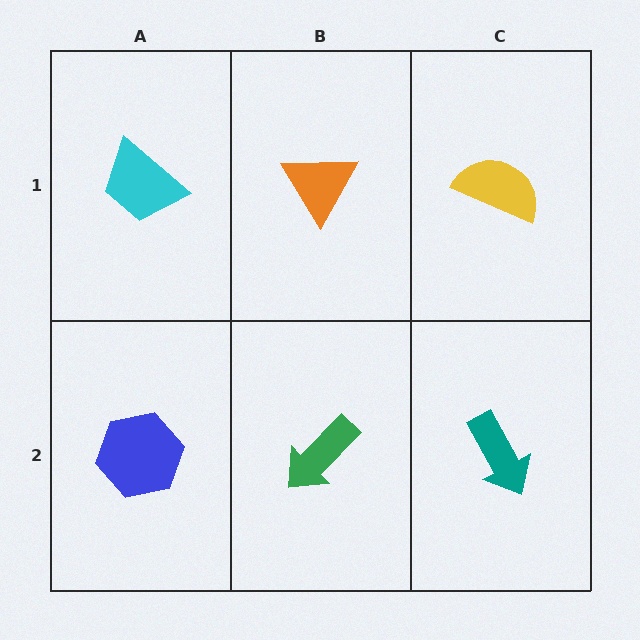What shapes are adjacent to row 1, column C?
A teal arrow (row 2, column C), an orange triangle (row 1, column B).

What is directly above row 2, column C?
A yellow semicircle.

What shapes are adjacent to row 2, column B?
An orange triangle (row 1, column B), a blue hexagon (row 2, column A), a teal arrow (row 2, column C).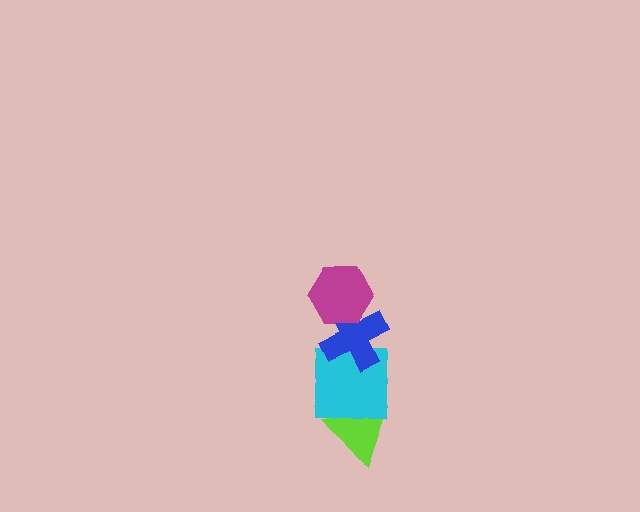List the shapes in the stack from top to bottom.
From top to bottom: the magenta hexagon, the blue cross, the cyan square, the lime triangle.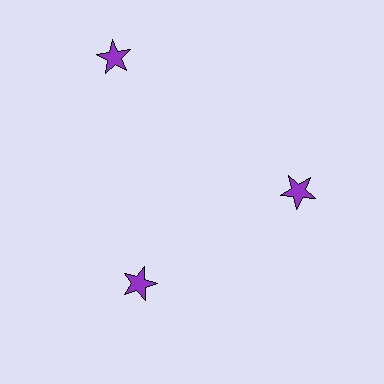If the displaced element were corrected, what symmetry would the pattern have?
It would have 3-fold rotational symmetry — the pattern would map onto itself every 120 degrees.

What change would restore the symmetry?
The symmetry would be restored by moving it inward, back onto the ring so that all 3 stars sit at equal angles and equal distance from the center.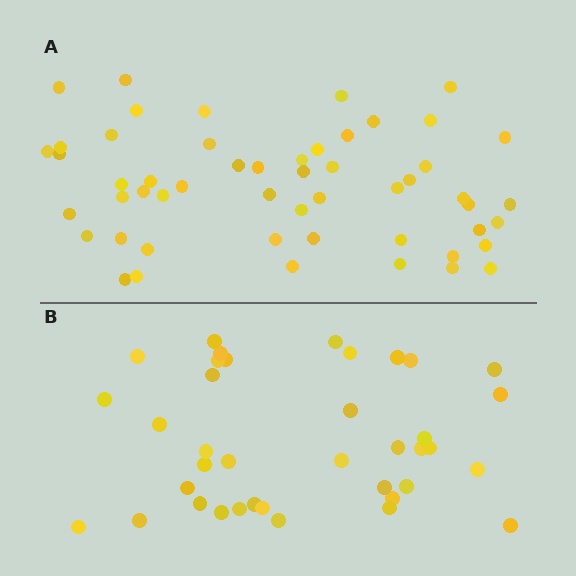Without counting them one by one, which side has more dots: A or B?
Region A (the top region) has more dots.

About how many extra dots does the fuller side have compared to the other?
Region A has approximately 15 more dots than region B.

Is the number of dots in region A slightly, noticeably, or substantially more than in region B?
Region A has noticeably more, but not dramatically so. The ratio is roughly 1.4 to 1.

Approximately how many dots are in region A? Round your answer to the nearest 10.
About 50 dots. (The exact count is 53, which rounds to 50.)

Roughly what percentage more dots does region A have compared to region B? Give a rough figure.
About 40% more.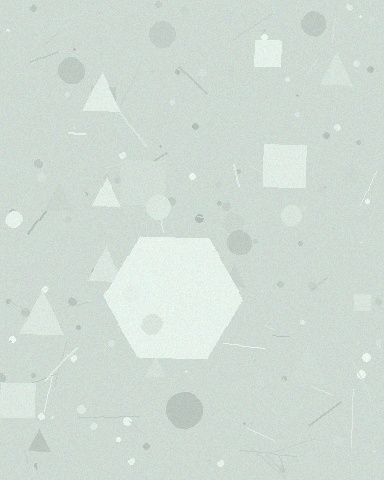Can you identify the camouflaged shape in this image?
The camouflaged shape is a hexagon.